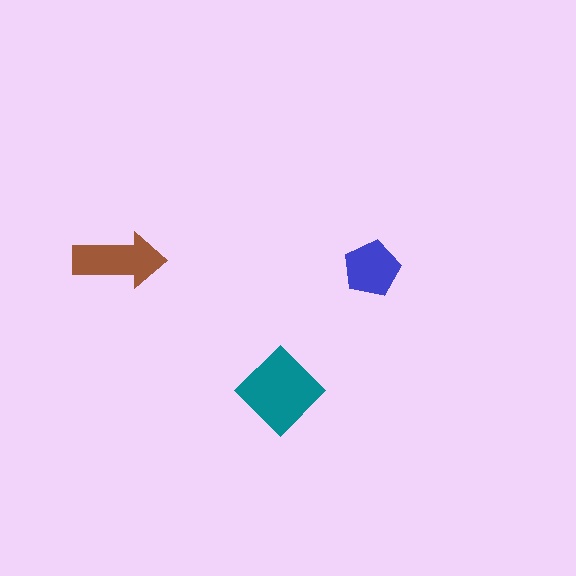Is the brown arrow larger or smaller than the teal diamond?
Smaller.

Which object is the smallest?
The blue pentagon.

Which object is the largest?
The teal diamond.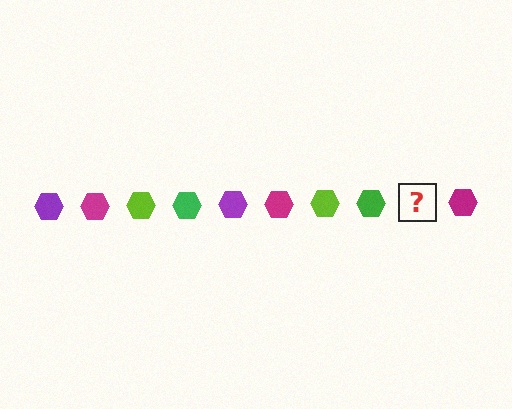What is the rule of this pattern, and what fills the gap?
The rule is that the pattern cycles through purple, magenta, lime, green hexagons. The gap should be filled with a purple hexagon.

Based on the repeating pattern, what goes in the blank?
The blank should be a purple hexagon.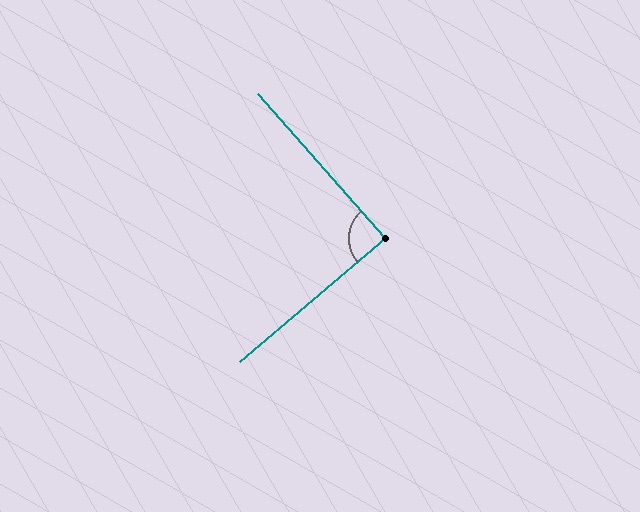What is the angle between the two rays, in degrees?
Approximately 89 degrees.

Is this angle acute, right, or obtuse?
It is approximately a right angle.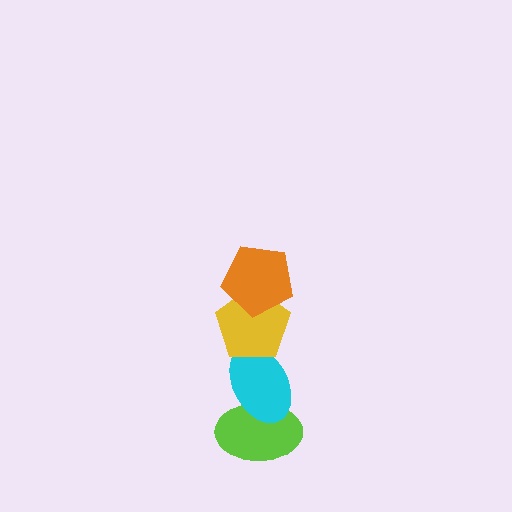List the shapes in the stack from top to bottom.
From top to bottom: the orange pentagon, the yellow pentagon, the cyan ellipse, the lime ellipse.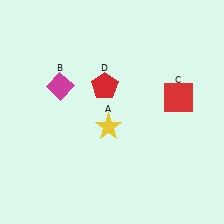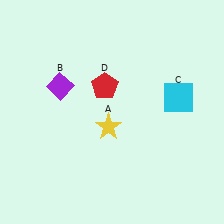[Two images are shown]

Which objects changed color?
B changed from magenta to purple. C changed from red to cyan.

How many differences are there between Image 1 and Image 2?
There are 2 differences between the two images.